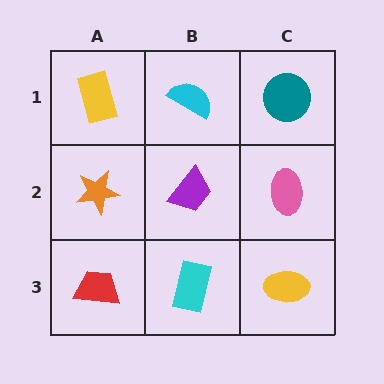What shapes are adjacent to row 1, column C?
A pink ellipse (row 2, column C), a cyan semicircle (row 1, column B).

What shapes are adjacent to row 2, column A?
A yellow rectangle (row 1, column A), a red trapezoid (row 3, column A), a purple trapezoid (row 2, column B).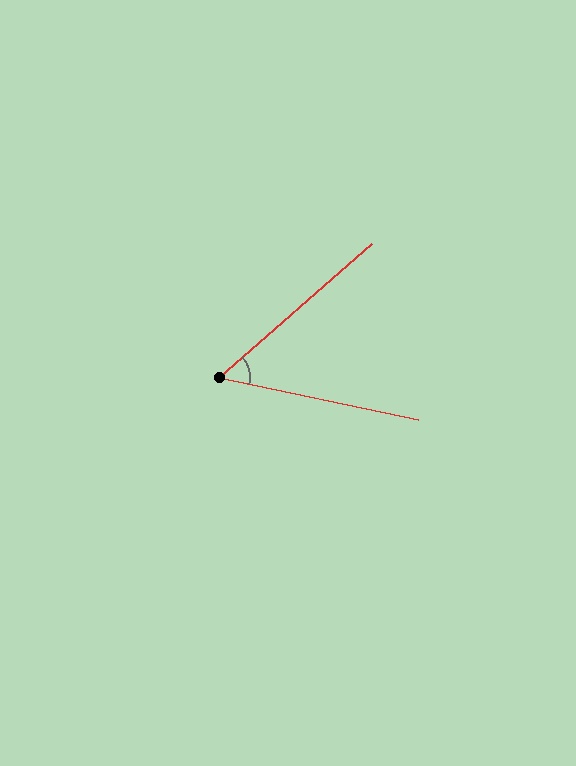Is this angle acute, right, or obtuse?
It is acute.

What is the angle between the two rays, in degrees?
Approximately 53 degrees.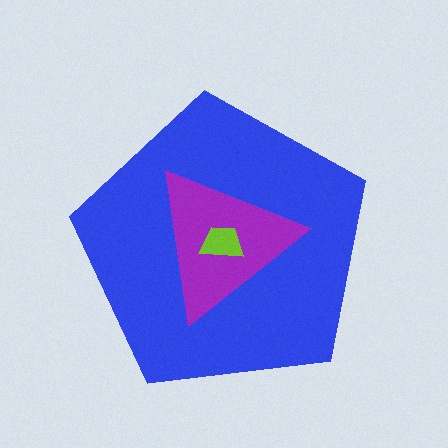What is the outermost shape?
The blue pentagon.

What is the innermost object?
The lime trapezoid.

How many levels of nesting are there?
3.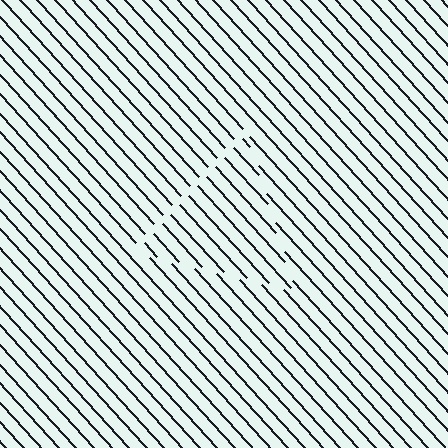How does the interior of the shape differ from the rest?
The interior of the shape contains the same grating, shifted by half a period — the contour is defined by the phase discontinuity where line-ends from the inner and outer gratings abut.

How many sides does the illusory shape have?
3 sides — the line-ends trace a triangle.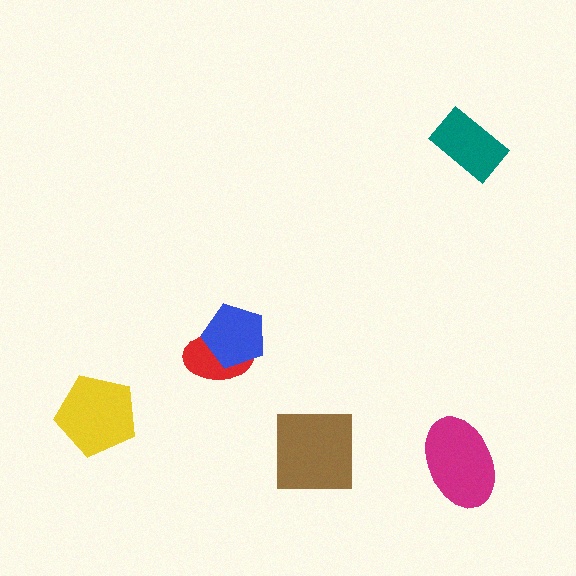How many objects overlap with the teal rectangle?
0 objects overlap with the teal rectangle.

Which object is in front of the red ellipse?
The blue pentagon is in front of the red ellipse.